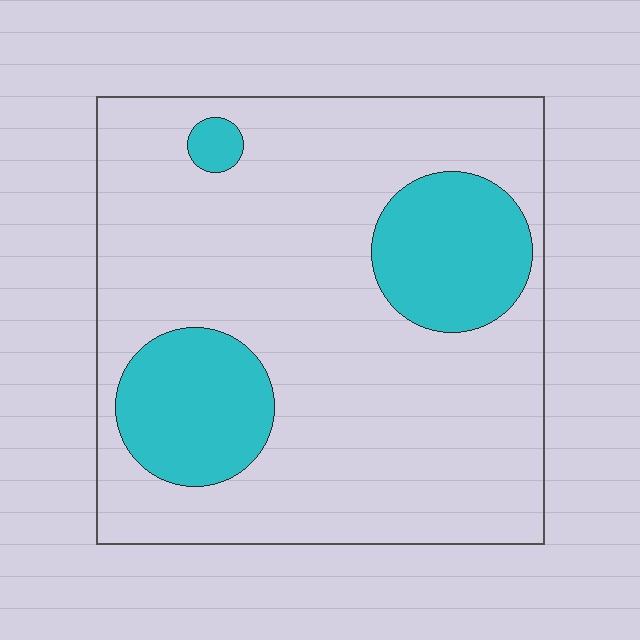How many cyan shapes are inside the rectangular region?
3.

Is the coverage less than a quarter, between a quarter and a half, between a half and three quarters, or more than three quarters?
Less than a quarter.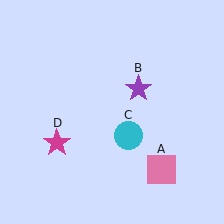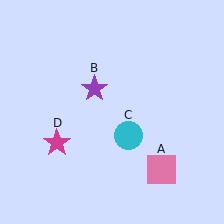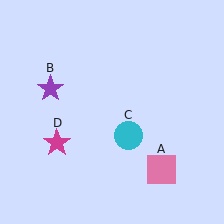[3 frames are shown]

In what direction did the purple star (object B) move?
The purple star (object B) moved left.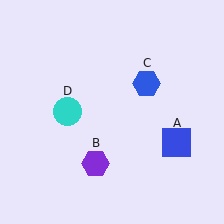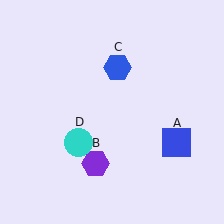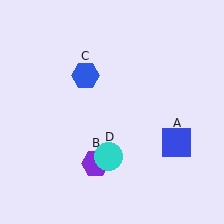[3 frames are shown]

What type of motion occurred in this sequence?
The blue hexagon (object C), cyan circle (object D) rotated counterclockwise around the center of the scene.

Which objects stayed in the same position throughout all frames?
Blue square (object A) and purple hexagon (object B) remained stationary.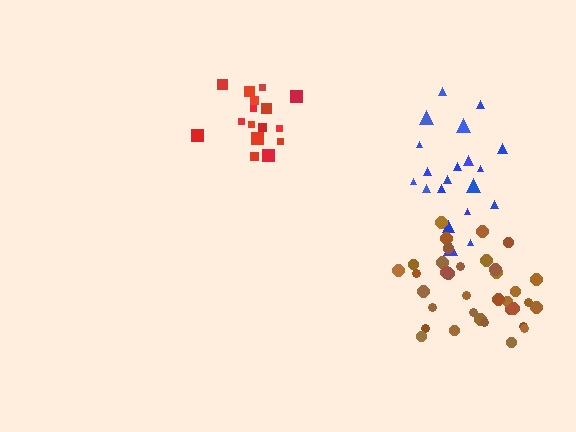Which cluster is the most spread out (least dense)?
Blue.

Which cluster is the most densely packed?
Red.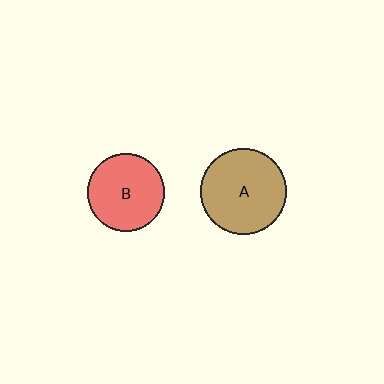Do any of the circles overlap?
No, none of the circles overlap.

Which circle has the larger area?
Circle A (brown).